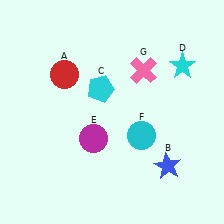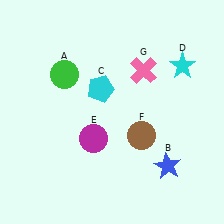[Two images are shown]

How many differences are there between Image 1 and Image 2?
There are 2 differences between the two images.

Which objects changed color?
A changed from red to green. F changed from cyan to brown.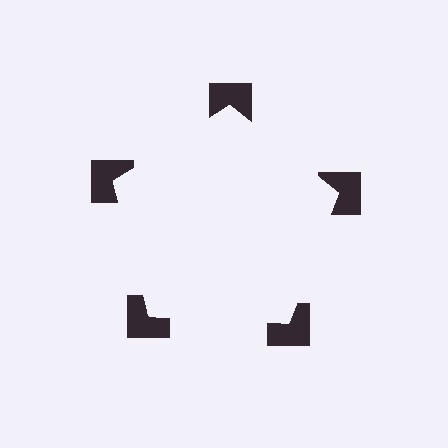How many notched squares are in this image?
There are 5 — one at each vertex of the illusory pentagon.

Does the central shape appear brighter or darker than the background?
It typically appears slightly brighter than the background, even though no actual brightness change is drawn.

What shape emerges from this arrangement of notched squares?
An illusory pentagon — its edges are inferred from the aligned wedge cuts in the notched squares, not physically drawn.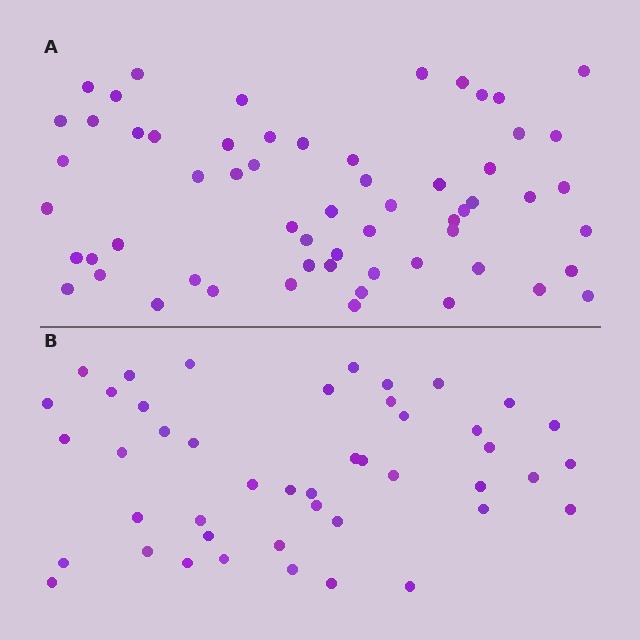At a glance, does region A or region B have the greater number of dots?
Region A (the top region) has more dots.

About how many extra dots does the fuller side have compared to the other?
Region A has approximately 15 more dots than region B.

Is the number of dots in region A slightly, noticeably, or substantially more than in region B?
Region A has noticeably more, but not dramatically so. The ratio is roughly 1.3 to 1.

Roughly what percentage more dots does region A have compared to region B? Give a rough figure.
About 35% more.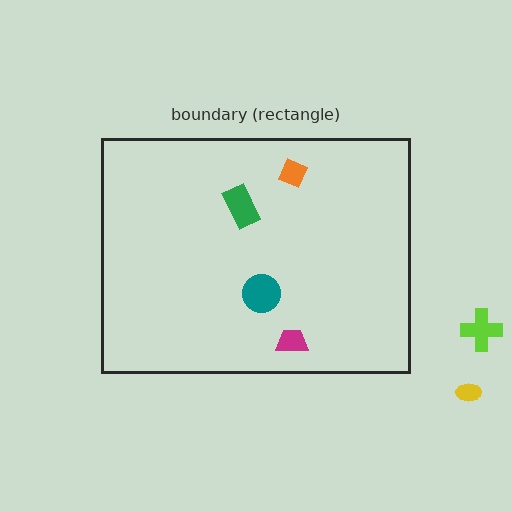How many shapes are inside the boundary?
4 inside, 2 outside.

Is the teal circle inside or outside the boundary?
Inside.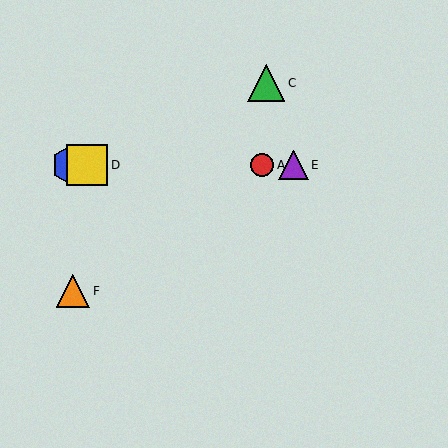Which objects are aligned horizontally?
Objects A, B, D, E are aligned horizontally.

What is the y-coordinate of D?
Object D is at y≈165.